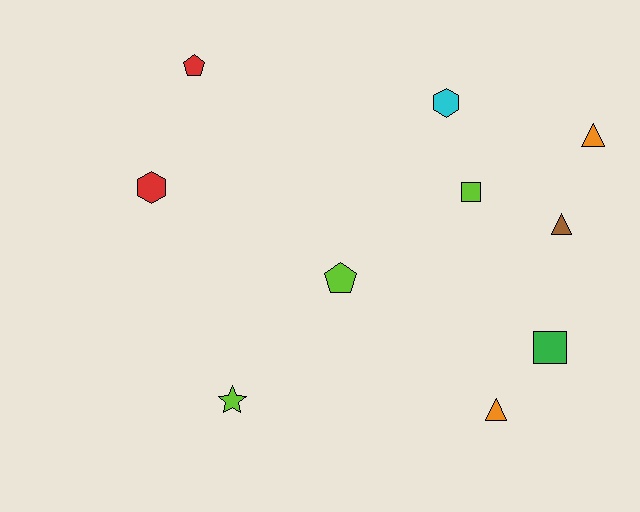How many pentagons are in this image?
There are 2 pentagons.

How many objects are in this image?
There are 10 objects.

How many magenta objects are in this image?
There are no magenta objects.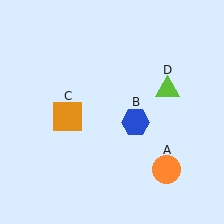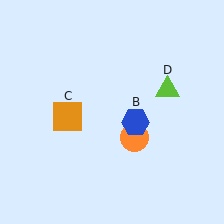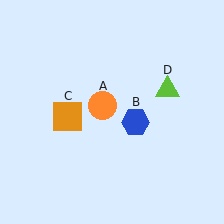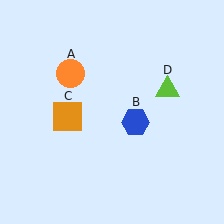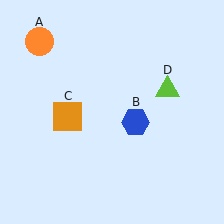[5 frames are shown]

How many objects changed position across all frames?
1 object changed position: orange circle (object A).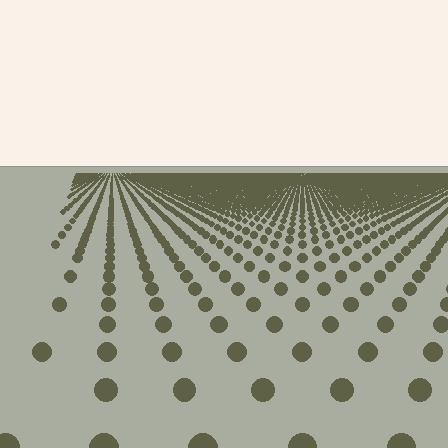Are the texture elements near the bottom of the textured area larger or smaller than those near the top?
Larger. Near the bottom, elements are closer to the viewer and appear at a bigger on-screen size.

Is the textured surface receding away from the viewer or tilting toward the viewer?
The surface is receding away from the viewer. Texture elements get smaller and denser toward the top.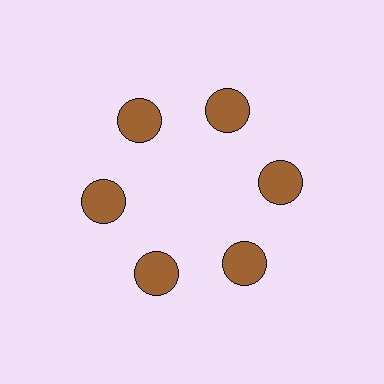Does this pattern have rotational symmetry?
Yes, this pattern has 6-fold rotational symmetry. It looks the same after rotating 60 degrees around the center.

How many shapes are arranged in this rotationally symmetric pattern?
There are 6 shapes, arranged in 6 groups of 1.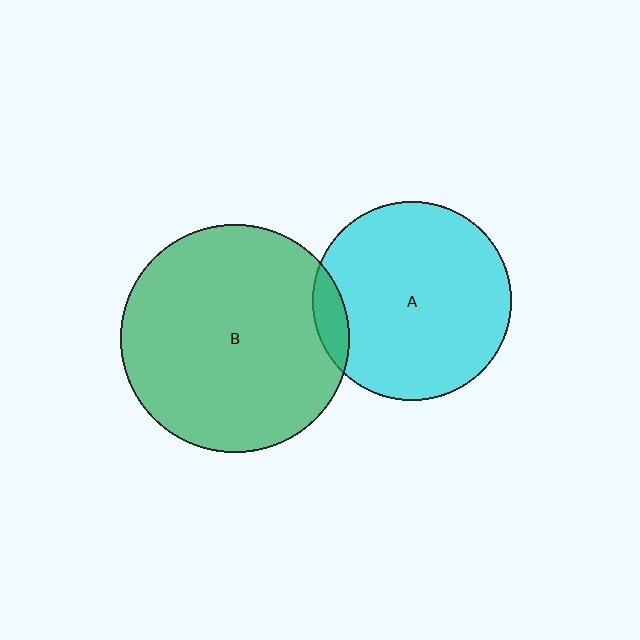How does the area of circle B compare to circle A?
Approximately 1.3 times.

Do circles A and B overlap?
Yes.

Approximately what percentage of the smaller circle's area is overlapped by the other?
Approximately 10%.